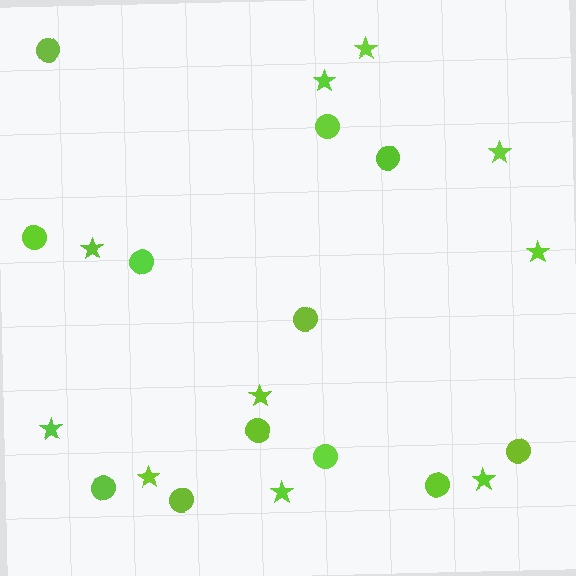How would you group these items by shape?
There are 2 groups: one group of stars (10) and one group of circles (12).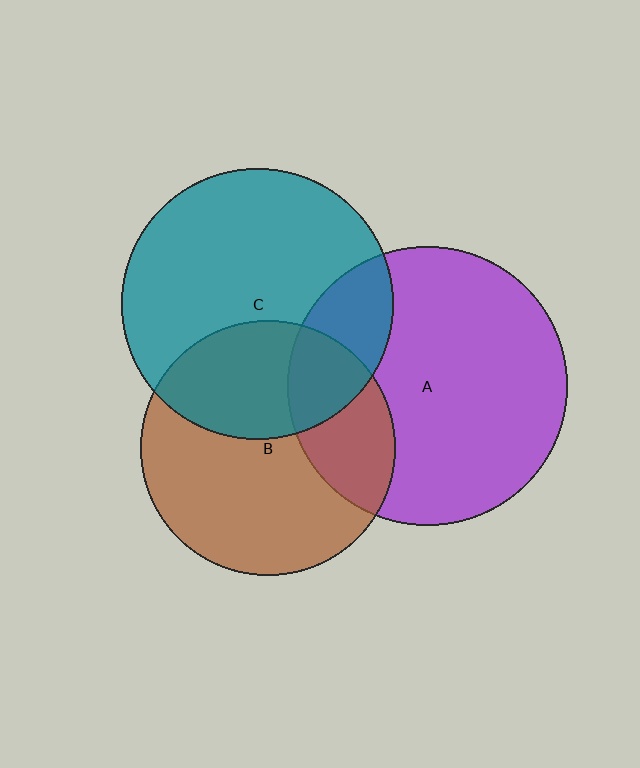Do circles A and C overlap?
Yes.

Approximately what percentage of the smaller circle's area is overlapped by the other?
Approximately 20%.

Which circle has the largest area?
Circle A (purple).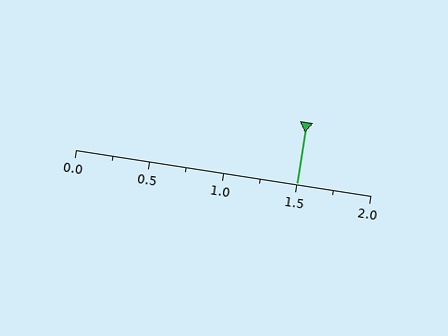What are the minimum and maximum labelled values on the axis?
The axis runs from 0.0 to 2.0.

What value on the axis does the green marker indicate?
The marker indicates approximately 1.5.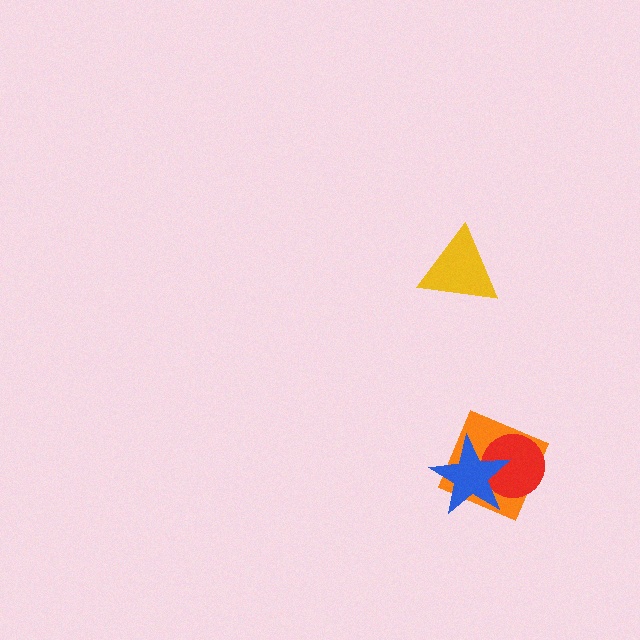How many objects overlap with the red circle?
2 objects overlap with the red circle.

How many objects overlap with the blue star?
2 objects overlap with the blue star.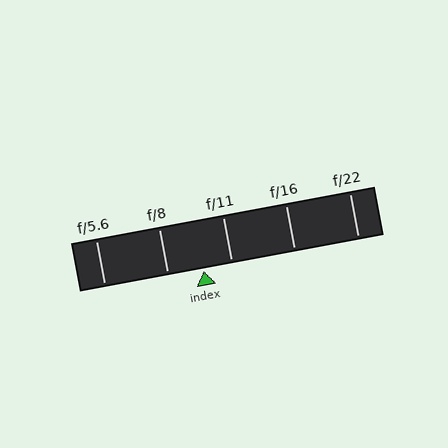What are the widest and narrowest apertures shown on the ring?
The widest aperture shown is f/5.6 and the narrowest is f/22.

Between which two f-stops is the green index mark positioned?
The index mark is between f/8 and f/11.